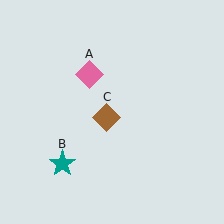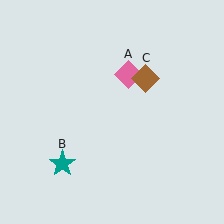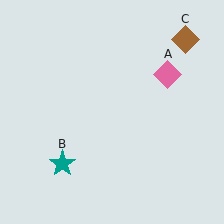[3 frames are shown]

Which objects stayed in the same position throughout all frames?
Teal star (object B) remained stationary.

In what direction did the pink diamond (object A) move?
The pink diamond (object A) moved right.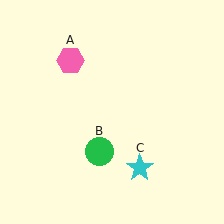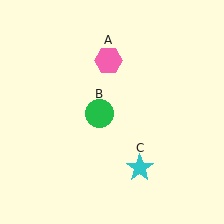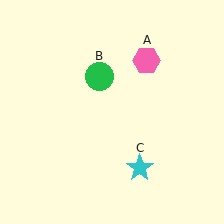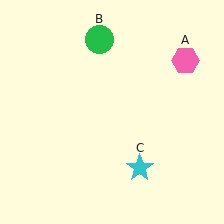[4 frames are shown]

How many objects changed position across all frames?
2 objects changed position: pink hexagon (object A), green circle (object B).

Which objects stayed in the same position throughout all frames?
Cyan star (object C) remained stationary.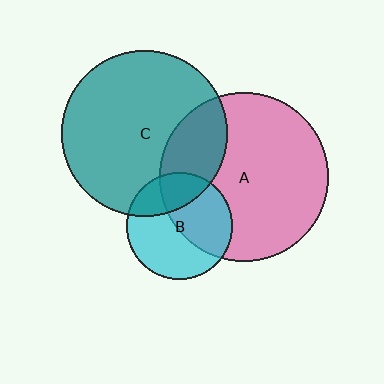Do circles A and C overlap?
Yes.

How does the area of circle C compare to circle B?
Approximately 2.4 times.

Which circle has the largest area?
Circle A (pink).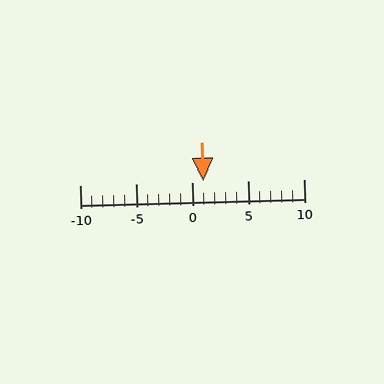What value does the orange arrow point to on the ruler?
The orange arrow points to approximately 1.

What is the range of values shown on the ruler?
The ruler shows values from -10 to 10.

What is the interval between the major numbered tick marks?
The major tick marks are spaced 5 units apart.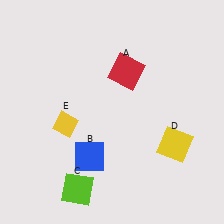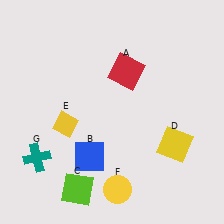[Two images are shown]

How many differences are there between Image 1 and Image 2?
There are 2 differences between the two images.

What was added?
A yellow circle (F), a teal cross (G) were added in Image 2.